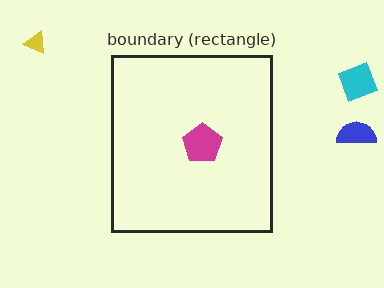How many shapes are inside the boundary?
1 inside, 3 outside.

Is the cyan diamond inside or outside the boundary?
Outside.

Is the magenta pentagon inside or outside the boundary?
Inside.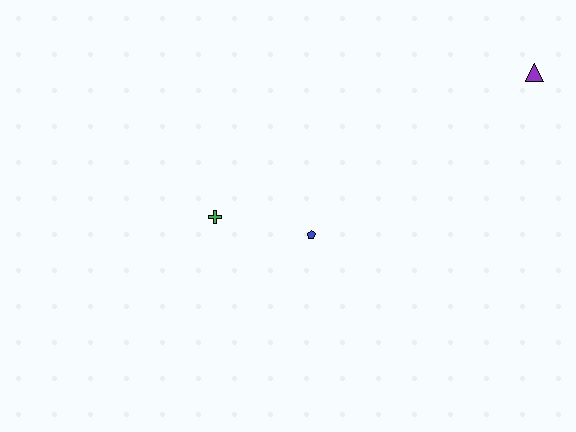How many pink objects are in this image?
There are no pink objects.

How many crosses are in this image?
There is 1 cross.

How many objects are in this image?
There are 3 objects.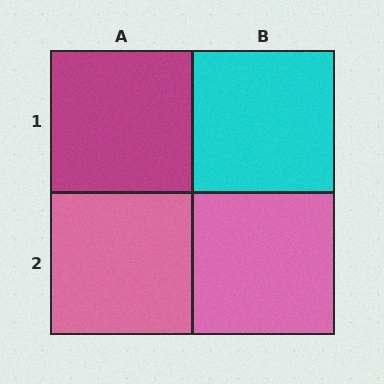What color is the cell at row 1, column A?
Magenta.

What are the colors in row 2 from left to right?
Pink, pink.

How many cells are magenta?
1 cell is magenta.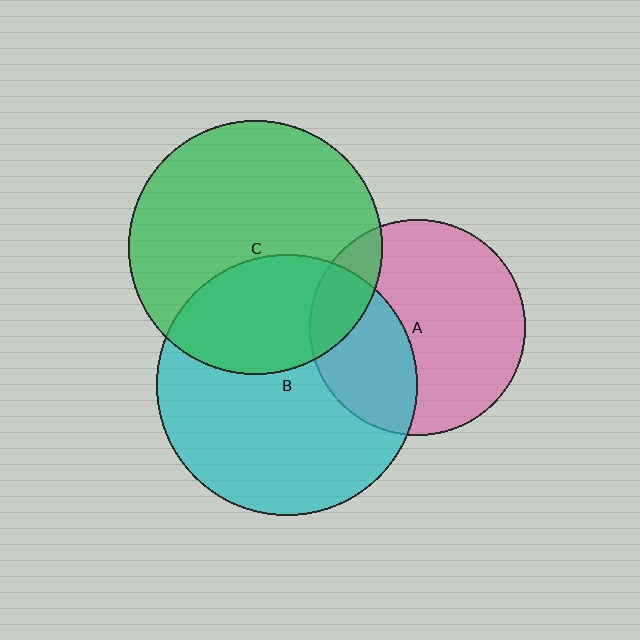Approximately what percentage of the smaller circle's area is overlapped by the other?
Approximately 35%.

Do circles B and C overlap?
Yes.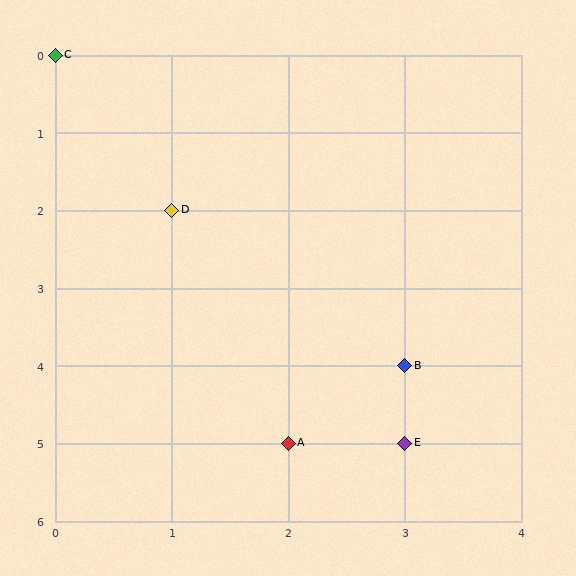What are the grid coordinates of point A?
Point A is at grid coordinates (2, 5).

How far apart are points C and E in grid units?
Points C and E are 3 columns and 5 rows apart (about 5.8 grid units diagonally).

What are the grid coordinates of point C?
Point C is at grid coordinates (0, 0).